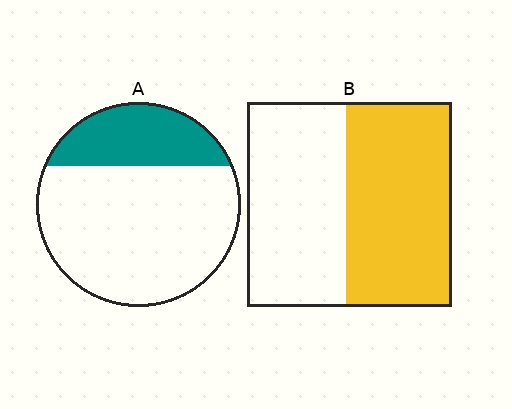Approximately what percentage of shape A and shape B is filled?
A is approximately 25% and B is approximately 50%.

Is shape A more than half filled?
No.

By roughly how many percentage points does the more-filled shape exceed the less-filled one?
By roughly 25 percentage points (B over A).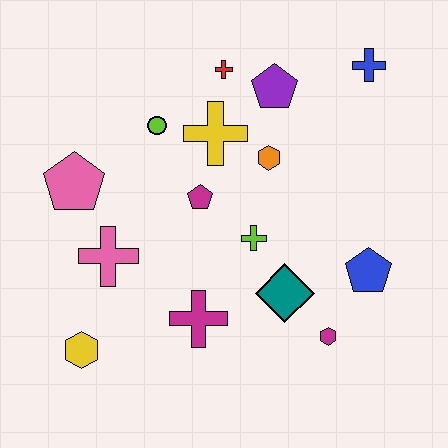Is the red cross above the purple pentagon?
Yes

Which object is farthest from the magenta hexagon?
The pink pentagon is farthest from the magenta hexagon.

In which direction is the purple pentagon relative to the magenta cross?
The purple pentagon is above the magenta cross.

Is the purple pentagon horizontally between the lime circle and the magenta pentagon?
No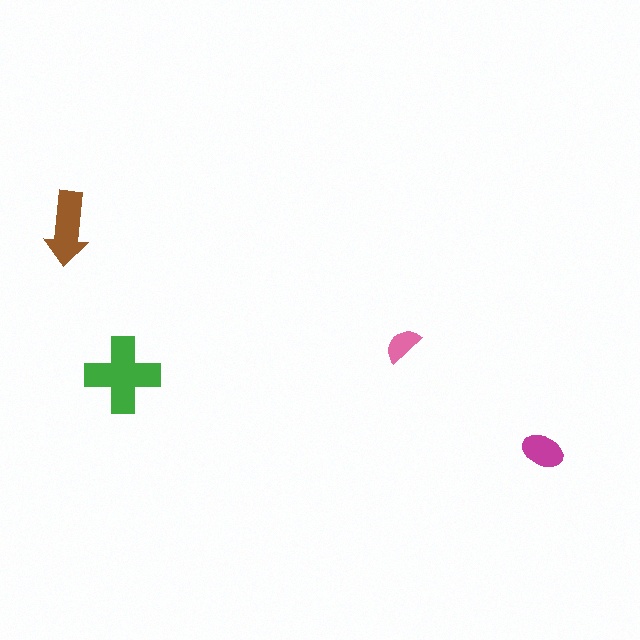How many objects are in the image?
There are 4 objects in the image.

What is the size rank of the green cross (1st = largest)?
1st.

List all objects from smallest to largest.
The pink semicircle, the magenta ellipse, the brown arrow, the green cross.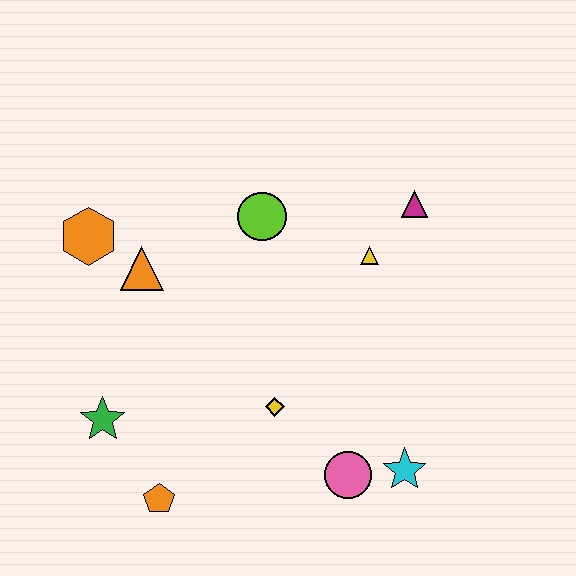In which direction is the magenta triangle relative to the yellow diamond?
The magenta triangle is above the yellow diamond.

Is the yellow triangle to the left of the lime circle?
No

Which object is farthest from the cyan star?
The orange hexagon is farthest from the cyan star.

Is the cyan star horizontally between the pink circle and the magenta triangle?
Yes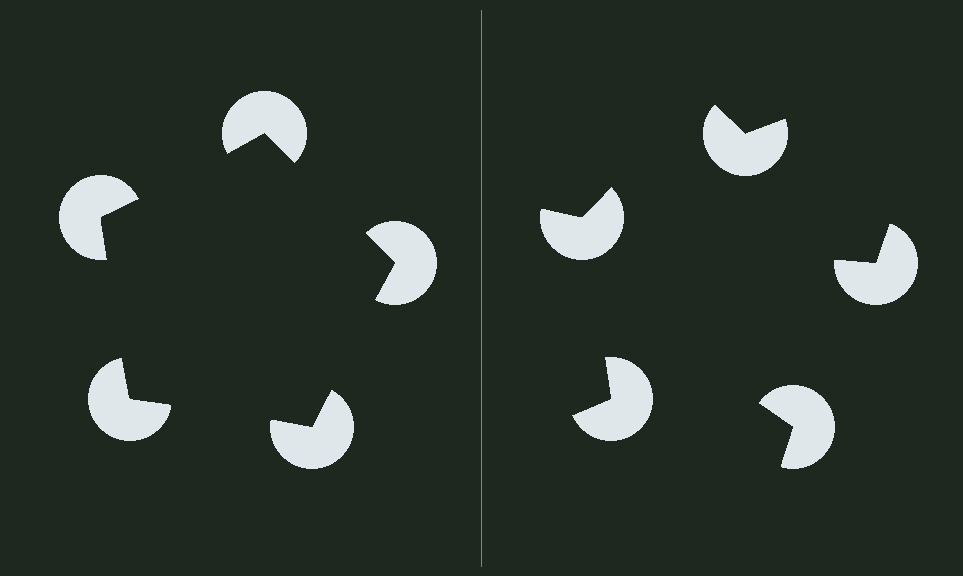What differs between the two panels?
The pac-man discs are positioned identically on both sides; only the wedge orientations differ. On the left they align to a pentagon; on the right they are misaligned.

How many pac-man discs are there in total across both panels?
10 — 5 on each side.